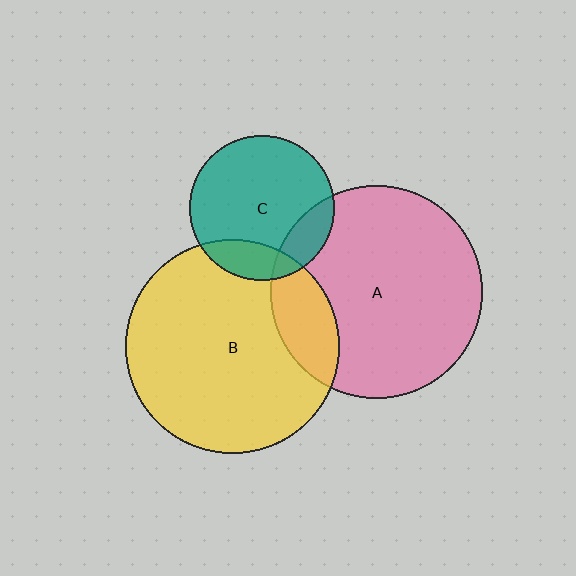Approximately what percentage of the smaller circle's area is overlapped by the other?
Approximately 15%.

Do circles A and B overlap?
Yes.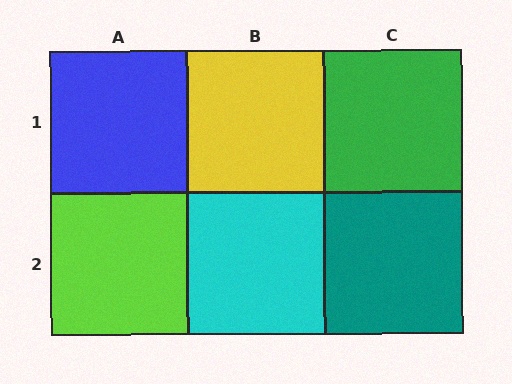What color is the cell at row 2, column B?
Cyan.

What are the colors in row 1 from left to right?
Blue, yellow, green.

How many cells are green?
1 cell is green.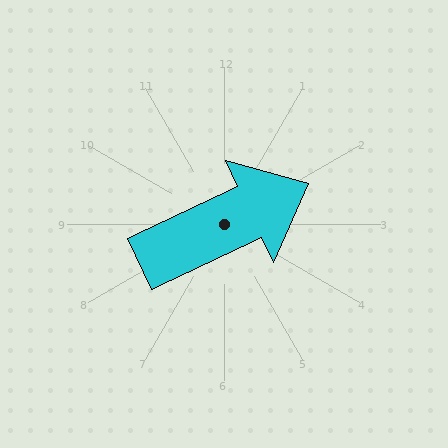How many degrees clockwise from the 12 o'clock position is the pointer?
Approximately 65 degrees.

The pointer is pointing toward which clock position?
Roughly 2 o'clock.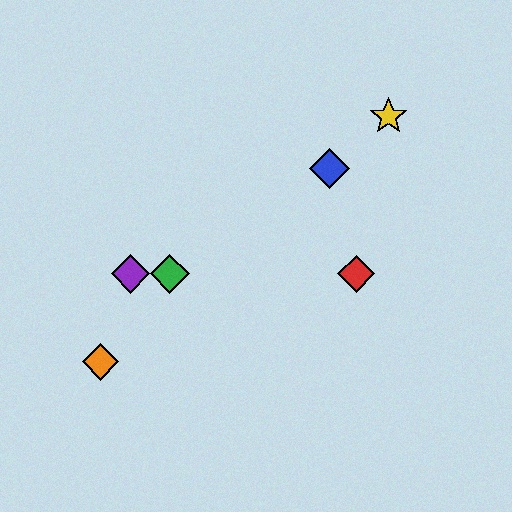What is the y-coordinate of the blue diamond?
The blue diamond is at y≈168.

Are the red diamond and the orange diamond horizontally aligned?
No, the red diamond is at y≈274 and the orange diamond is at y≈362.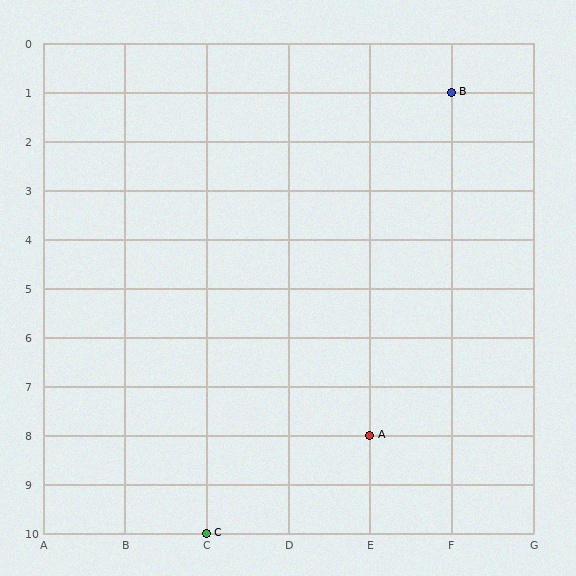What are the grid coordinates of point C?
Point C is at grid coordinates (C, 10).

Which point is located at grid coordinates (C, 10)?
Point C is at (C, 10).